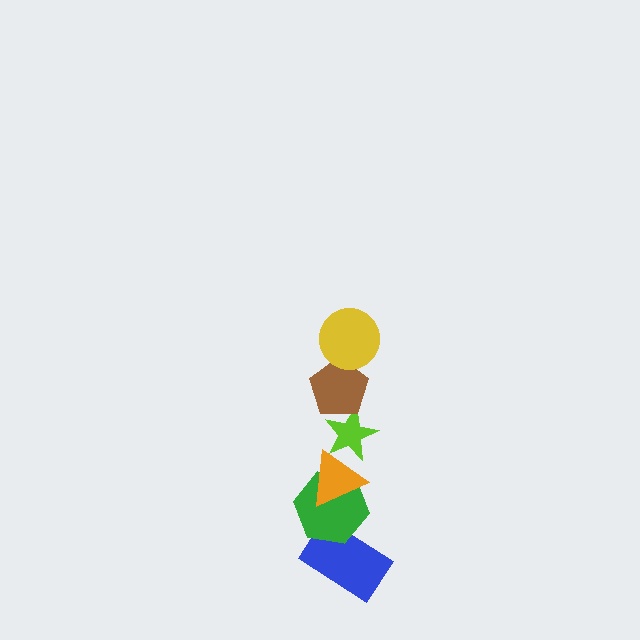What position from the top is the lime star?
The lime star is 3rd from the top.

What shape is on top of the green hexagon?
The orange triangle is on top of the green hexagon.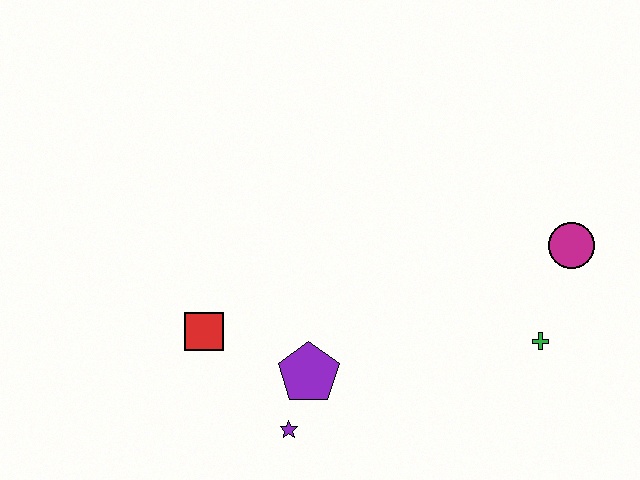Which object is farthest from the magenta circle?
The red square is farthest from the magenta circle.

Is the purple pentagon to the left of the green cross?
Yes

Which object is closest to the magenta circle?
The green cross is closest to the magenta circle.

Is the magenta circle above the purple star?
Yes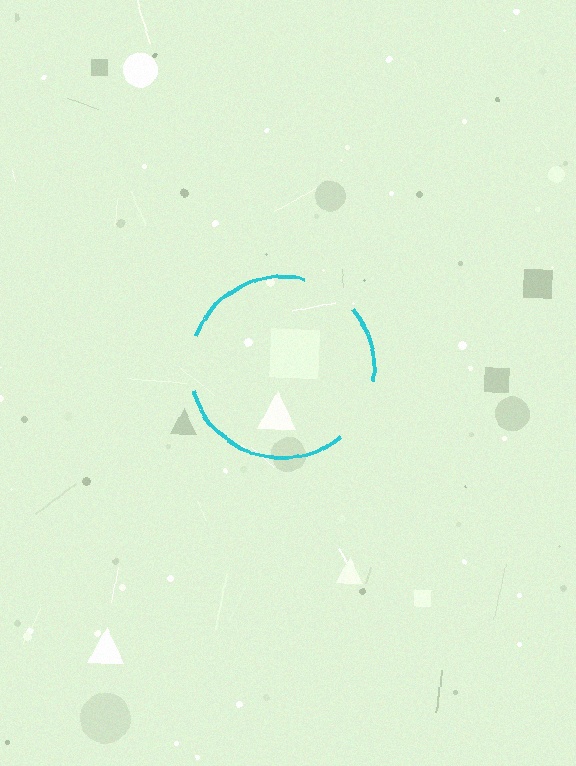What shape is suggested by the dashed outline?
The dashed outline suggests a circle.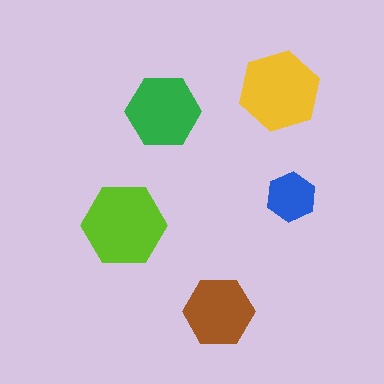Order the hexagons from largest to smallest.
the lime one, the yellow one, the green one, the brown one, the blue one.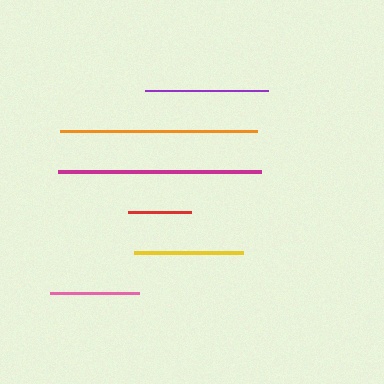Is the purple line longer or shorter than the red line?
The purple line is longer than the red line.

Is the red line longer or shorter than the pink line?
The pink line is longer than the red line.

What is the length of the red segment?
The red segment is approximately 63 pixels long.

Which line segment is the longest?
The magenta line is the longest at approximately 203 pixels.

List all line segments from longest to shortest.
From longest to shortest: magenta, orange, purple, yellow, pink, red.